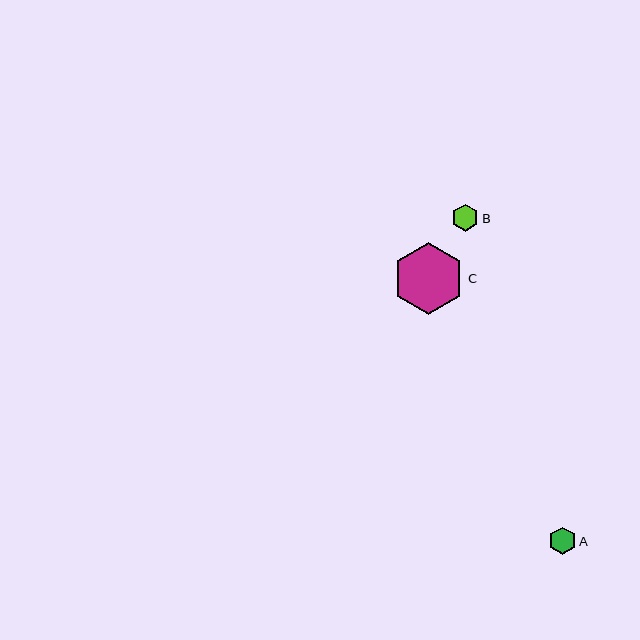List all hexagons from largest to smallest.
From largest to smallest: C, B, A.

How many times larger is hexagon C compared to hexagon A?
Hexagon C is approximately 2.7 times the size of hexagon A.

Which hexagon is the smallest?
Hexagon A is the smallest with a size of approximately 27 pixels.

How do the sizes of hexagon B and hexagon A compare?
Hexagon B and hexagon A are approximately the same size.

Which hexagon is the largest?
Hexagon C is the largest with a size of approximately 72 pixels.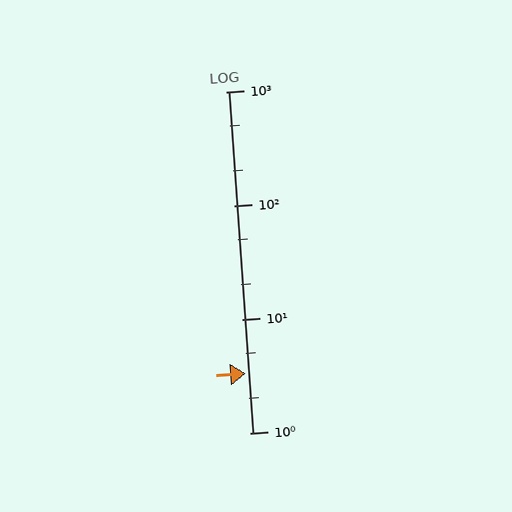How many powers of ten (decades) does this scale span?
The scale spans 3 decades, from 1 to 1000.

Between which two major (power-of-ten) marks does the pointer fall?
The pointer is between 1 and 10.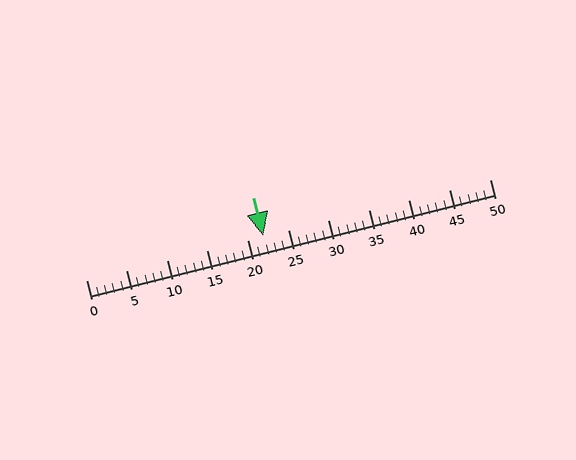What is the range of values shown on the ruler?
The ruler shows values from 0 to 50.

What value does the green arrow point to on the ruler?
The green arrow points to approximately 22.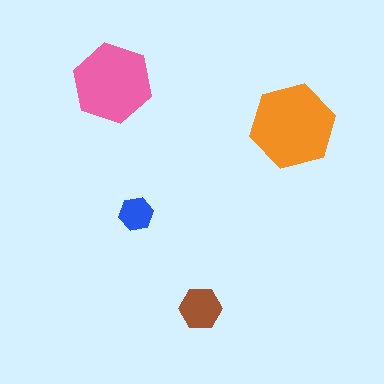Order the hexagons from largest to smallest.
the orange one, the pink one, the brown one, the blue one.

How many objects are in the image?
There are 4 objects in the image.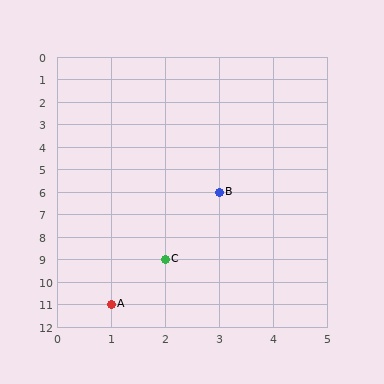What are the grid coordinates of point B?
Point B is at grid coordinates (3, 6).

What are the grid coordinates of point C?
Point C is at grid coordinates (2, 9).